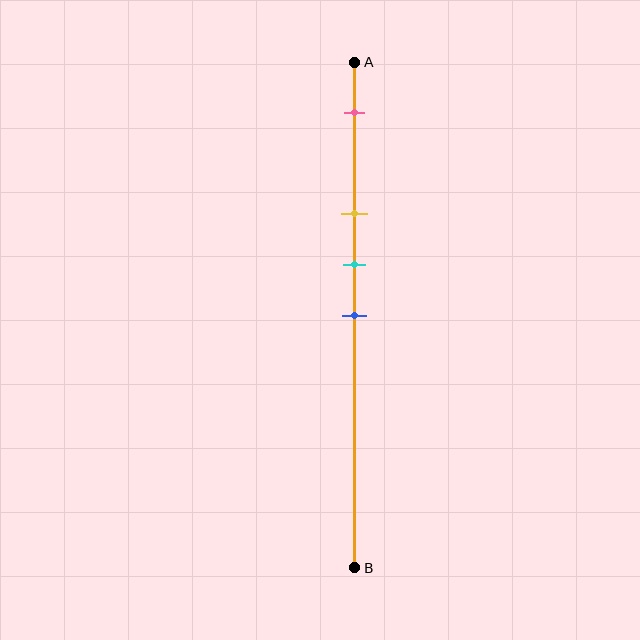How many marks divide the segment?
There are 4 marks dividing the segment.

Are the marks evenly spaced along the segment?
No, the marks are not evenly spaced.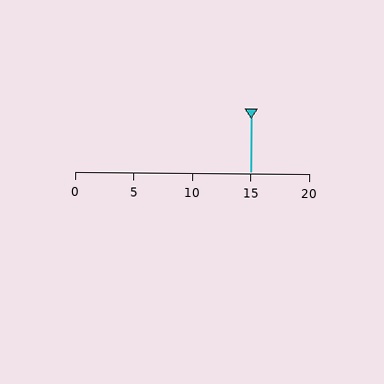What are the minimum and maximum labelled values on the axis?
The axis runs from 0 to 20.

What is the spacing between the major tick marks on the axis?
The major ticks are spaced 5 apart.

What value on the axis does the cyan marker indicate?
The marker indicates approximately 15.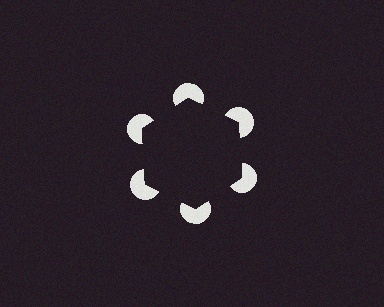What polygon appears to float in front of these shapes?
An illusory hexagon — its edges are inferred from the aligned wedge cuts in the pac-man discs, not physically drawn.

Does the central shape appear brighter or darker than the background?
It typically appears slightly darker than the background, even though no actual brightness change is drawn.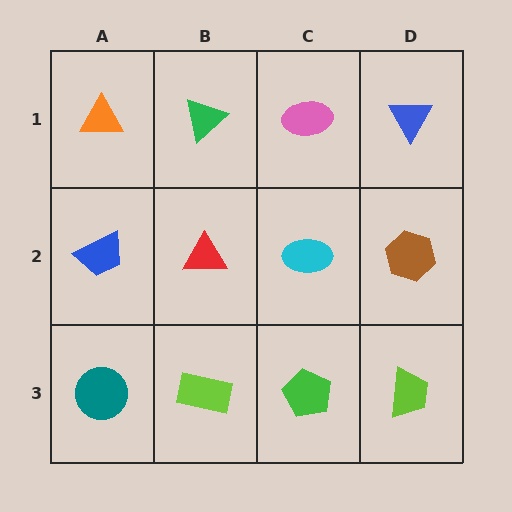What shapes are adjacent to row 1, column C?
A cyan ellipse (row 2, column C), a green triangle (row 1, column B), a blue triangle (row 1, column D).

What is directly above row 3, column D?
A brown hexagon.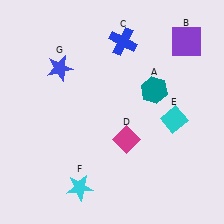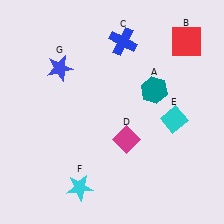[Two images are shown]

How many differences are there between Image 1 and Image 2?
There is 1 difference between the two images.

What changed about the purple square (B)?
In Image 1, B is purple. In Image 2, it changed to red.